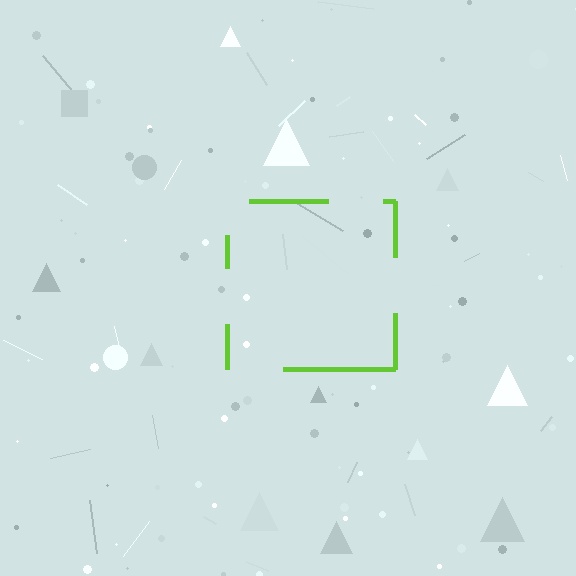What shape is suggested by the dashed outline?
The dashed outline suggests a square.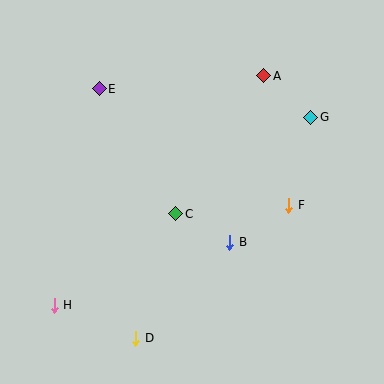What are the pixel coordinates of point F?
Point F is at (289, 205).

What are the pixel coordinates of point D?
Point D is at (136, 338).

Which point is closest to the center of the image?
Point C at (176, 214) is closest to the center.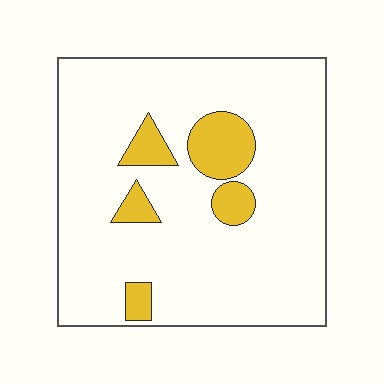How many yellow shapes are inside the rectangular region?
5.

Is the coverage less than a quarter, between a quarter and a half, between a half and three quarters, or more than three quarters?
Less than a quarter.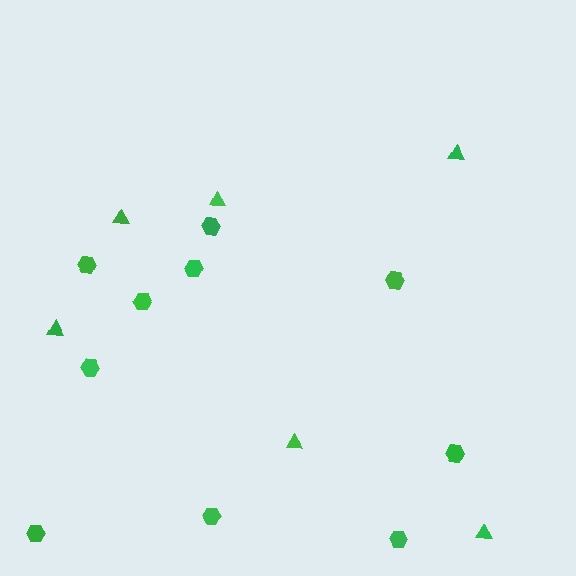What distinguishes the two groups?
There are 2 groups: one group of hexagons (10) and one group of triangles (6).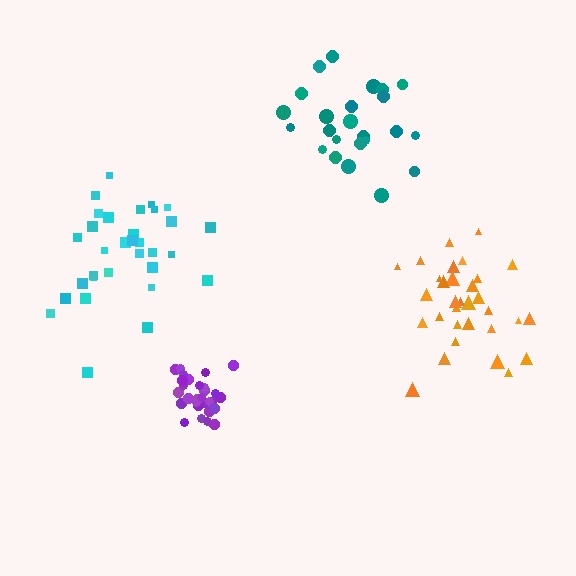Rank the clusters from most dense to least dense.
purple, orange, cyan, teal.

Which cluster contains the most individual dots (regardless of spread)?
Orange (32).